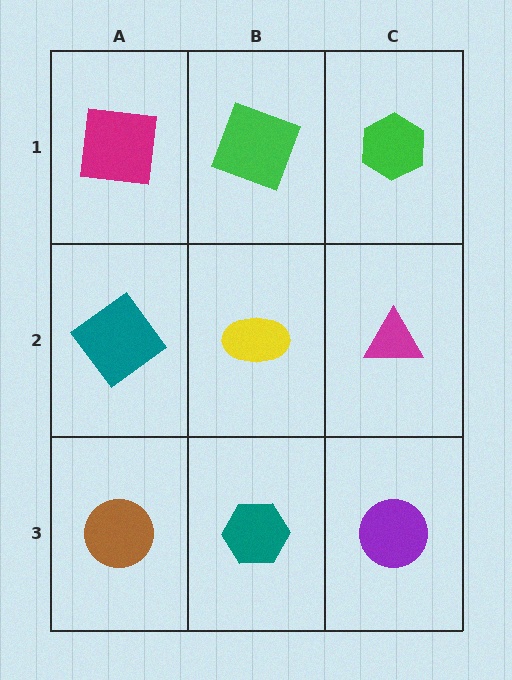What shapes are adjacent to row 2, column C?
A green hexagon (row 1, column C), a purple circle (row 3, column C), a yellow ellipse (row 2, column B).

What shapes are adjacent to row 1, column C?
A magenta triangle (row 2, column C), a green square (row 1, column B).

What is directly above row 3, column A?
A teal diamond.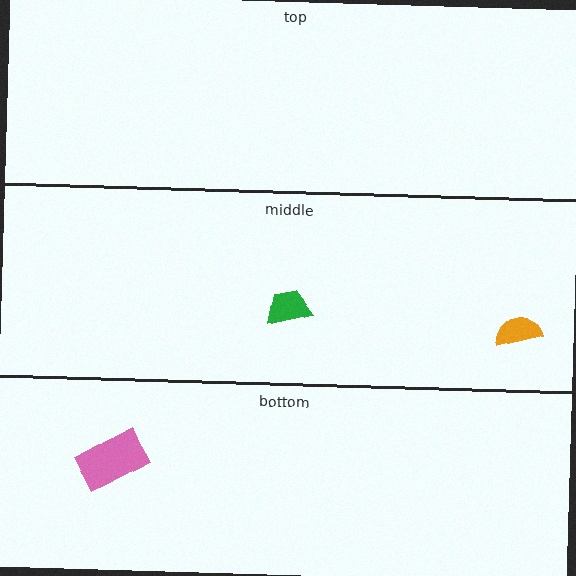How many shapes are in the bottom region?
1.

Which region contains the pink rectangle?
The bottom region.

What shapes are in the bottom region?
The pink rectangle.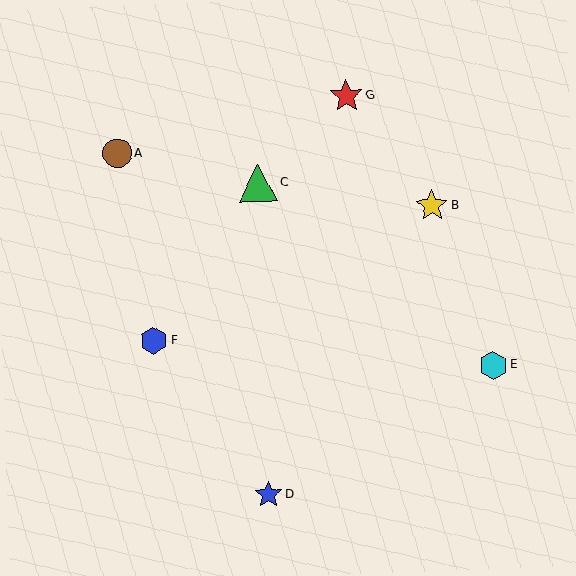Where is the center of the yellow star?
The center of the yellow star is at (432, 206).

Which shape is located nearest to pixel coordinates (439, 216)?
The yellow star (labeled B) at (432, 206) is nearest to that location.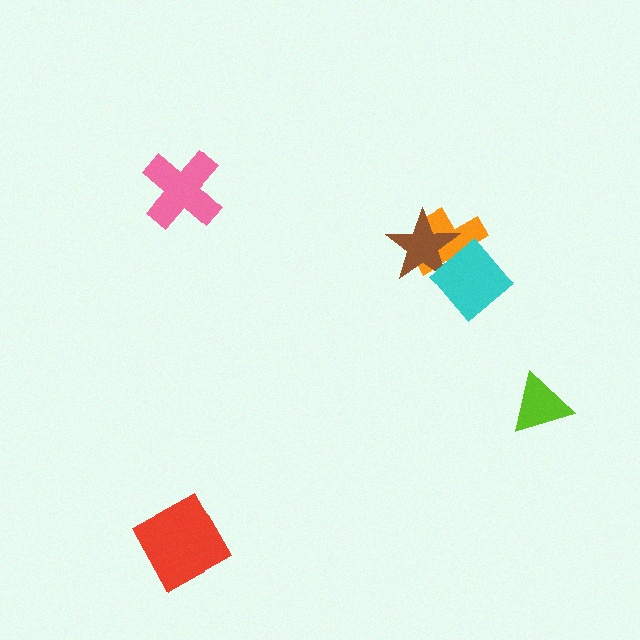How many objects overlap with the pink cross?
0 objects overlap with the pink cross.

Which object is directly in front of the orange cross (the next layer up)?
The brown star is directly in front of the orange cross.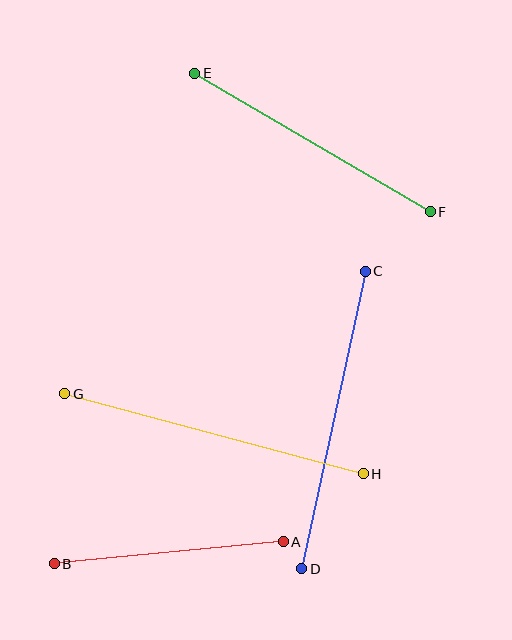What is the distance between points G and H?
The distance is approximately 309 pixels.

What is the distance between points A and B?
The distance is approximately 230 pixels.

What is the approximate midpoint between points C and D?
The midpoint is at approximately (334, 420) pixels.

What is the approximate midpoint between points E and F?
The midpoint is at approximately (313, 142) pixels.